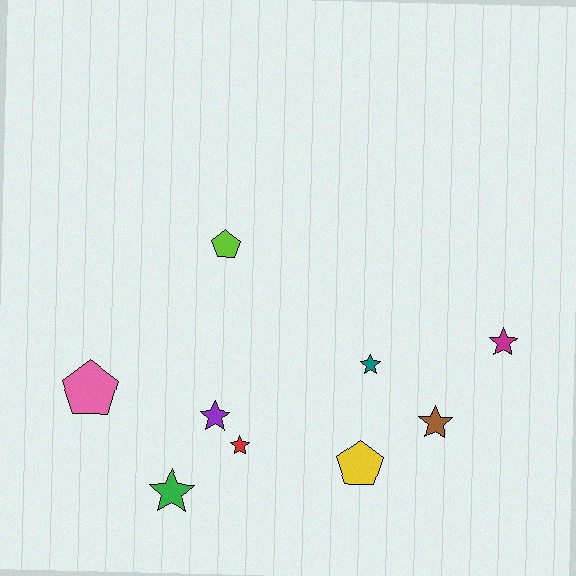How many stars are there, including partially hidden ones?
There are 6 stars.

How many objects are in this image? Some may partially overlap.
There are 9 objects.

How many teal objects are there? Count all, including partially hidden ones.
There is 1 teal object.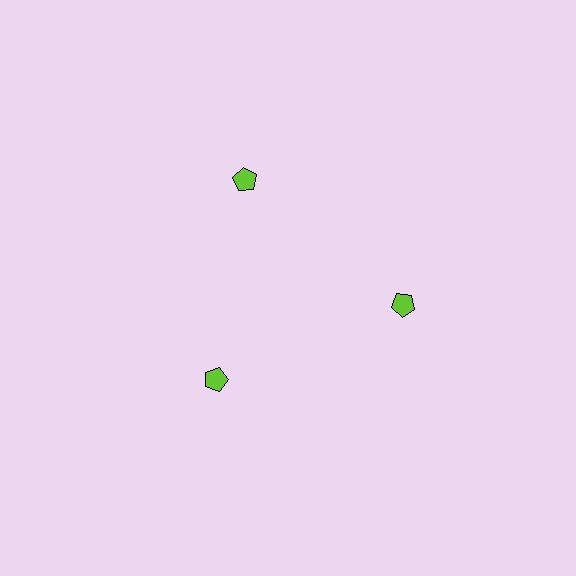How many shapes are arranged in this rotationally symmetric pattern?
There are 3 shapes, arranged in 3 groups of 1.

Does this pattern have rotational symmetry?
Yes, this pattern has 3-fold rotational symmetry. It looks the same after rotating 120 degrees around the center.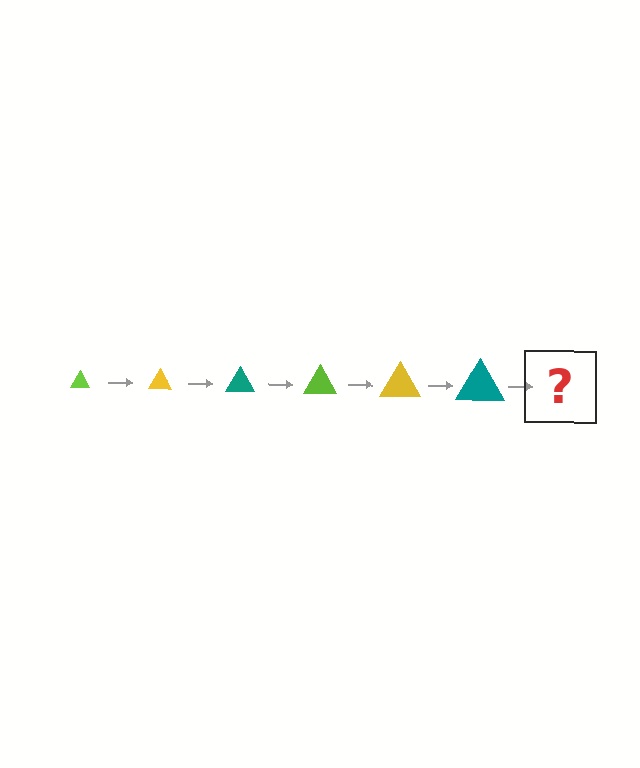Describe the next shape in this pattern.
It should be a lime triangle, larger than the previous one.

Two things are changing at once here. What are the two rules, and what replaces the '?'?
The two rules are that the triangle grows larger each step and the color cycles through lime, yellow, and teal. The '?' should be a lime triangle, larger than the previous one.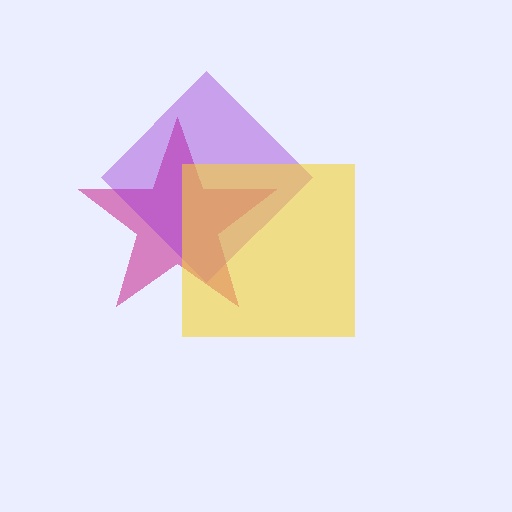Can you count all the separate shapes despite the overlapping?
Yes, there are 3 separate shapes.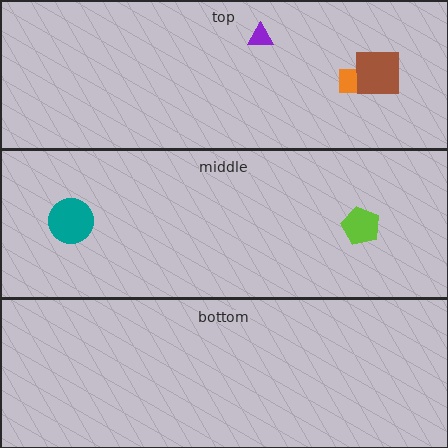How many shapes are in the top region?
3.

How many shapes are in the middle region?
2.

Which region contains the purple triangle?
The top region.